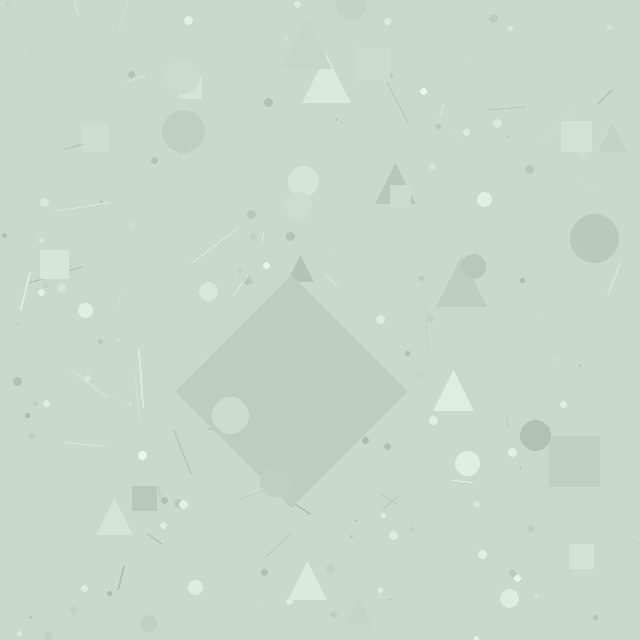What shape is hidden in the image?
A diamond is hidden in the image.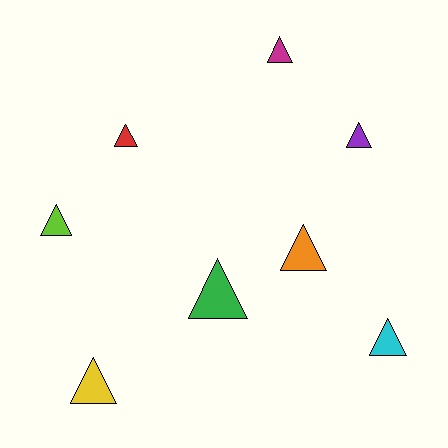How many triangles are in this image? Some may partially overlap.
There are 8 triangles.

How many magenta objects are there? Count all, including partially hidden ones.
There is 1 magenta object.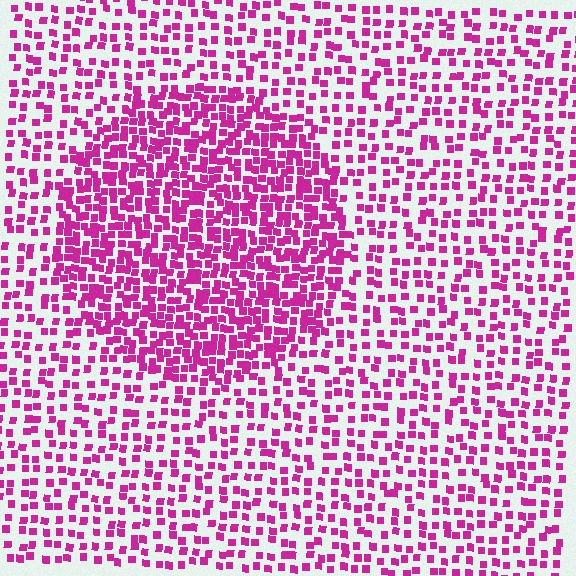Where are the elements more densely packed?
The elements are more densely packed inside the circle boundary.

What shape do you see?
I see a circle.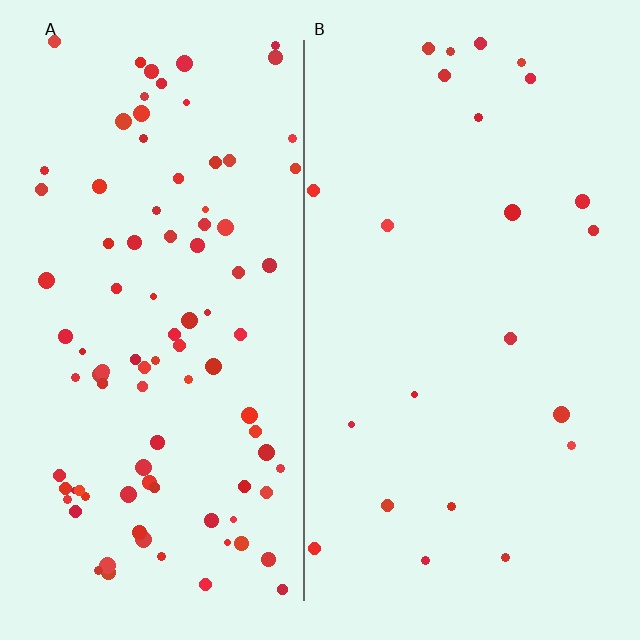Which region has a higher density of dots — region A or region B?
A (the left).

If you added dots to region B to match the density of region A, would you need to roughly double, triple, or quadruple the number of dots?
Approximately quadruple.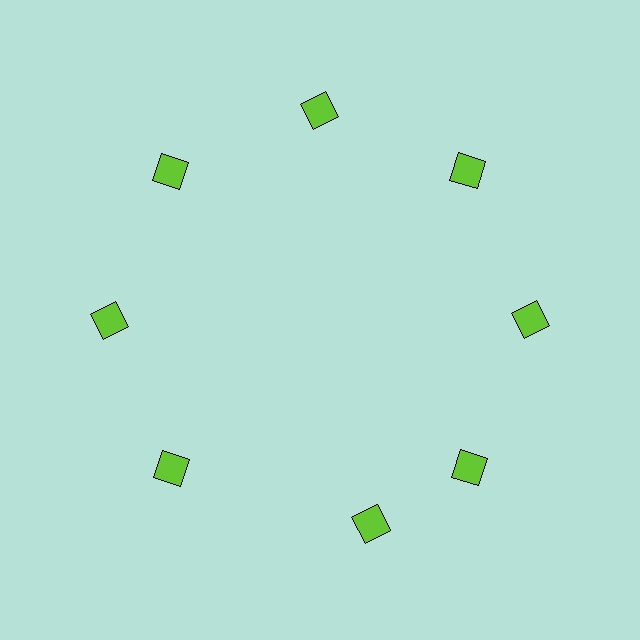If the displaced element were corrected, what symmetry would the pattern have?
It would have 8-fold rotational symmetry — the pattern would map onto itself every 45 degrees.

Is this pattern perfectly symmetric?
No. The 8 lime squares are arranged in a ring, but one element near the 6 o'clock position is rotated out of alignment along the ring, breaking the 8-fold rotational symmetry.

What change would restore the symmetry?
The symmetry would be restored by rotating it back into even spacing with its neighbors so that all 8 squares sit at equal angles and equal distance from the center.